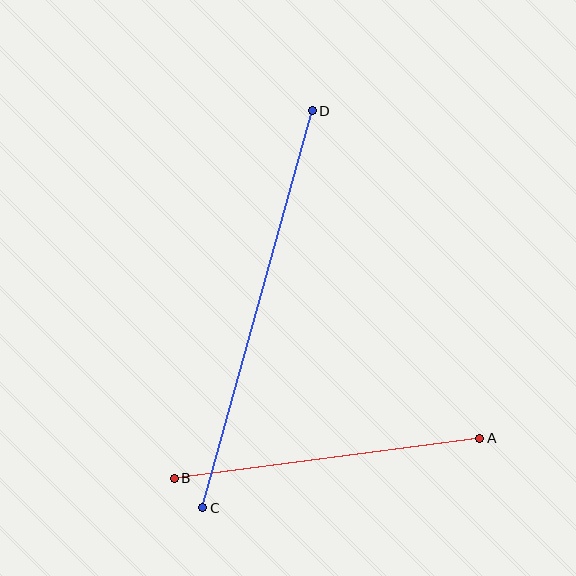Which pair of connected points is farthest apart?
Points C and D are farthest apart.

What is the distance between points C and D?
The distance is approximately 411 pixels.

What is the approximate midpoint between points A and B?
The midpoint is at approximately (327, 458) pixels.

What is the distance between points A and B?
The distance is approximately 308 pixels.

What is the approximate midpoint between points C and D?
The midpoint is at approximately (257, 309) pixels.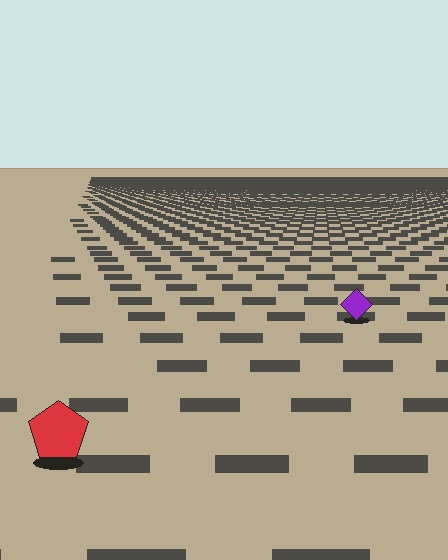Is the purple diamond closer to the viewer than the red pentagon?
No. The red pentagon is closer — you can tell from the texture gradient: the ground texture is coarser near it.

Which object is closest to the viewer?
The red pentagon is closest. The texture marks near it are larger and more spread out.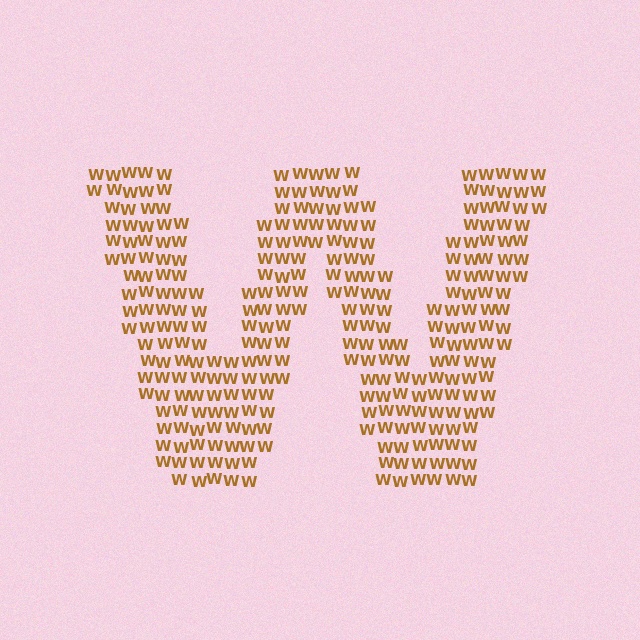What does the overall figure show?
The overall figure shows the letter W.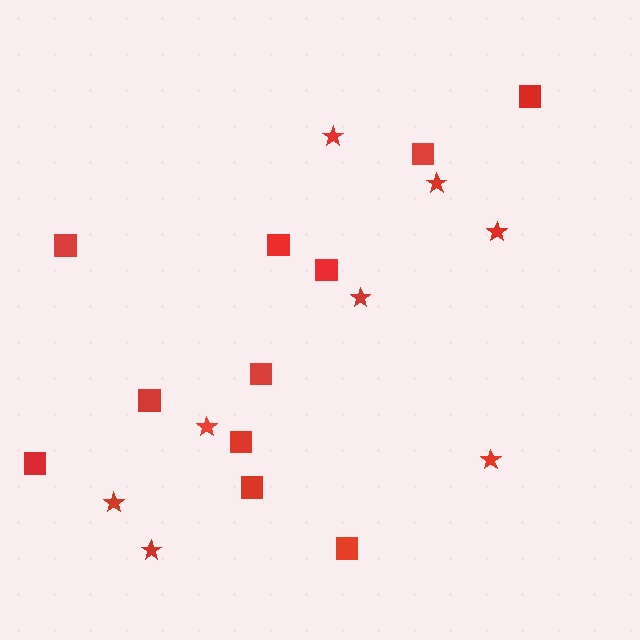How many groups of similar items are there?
There are 2 groups: one group of stars (8) and one group of squares (11).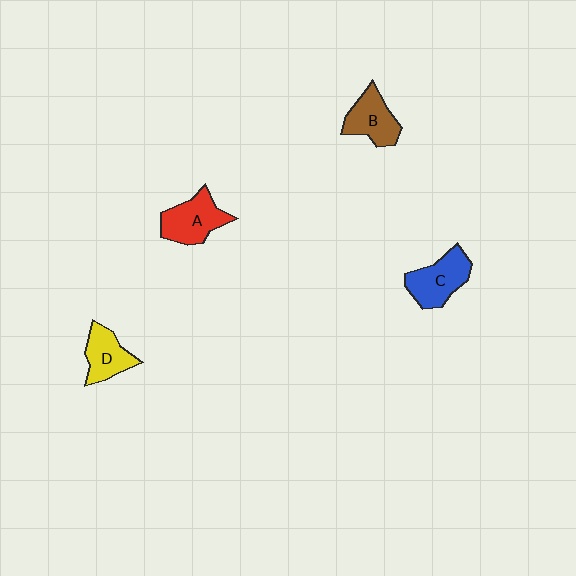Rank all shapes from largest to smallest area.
From largest to smallest: C (blue), A (red), B (brown), D (yellow).